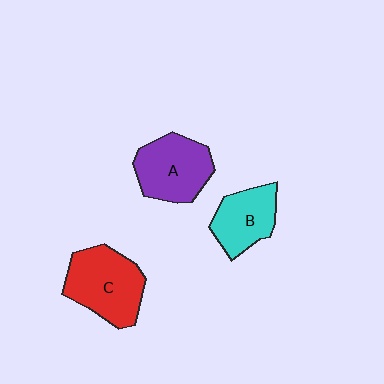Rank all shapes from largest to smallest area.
From largest to smallest: C (red), A (purple), B (cyan).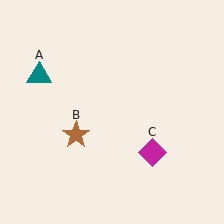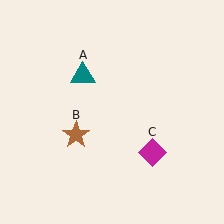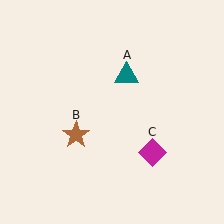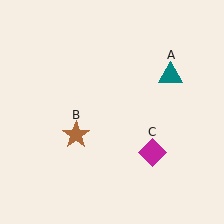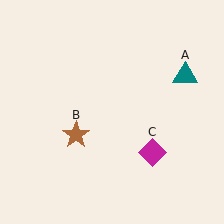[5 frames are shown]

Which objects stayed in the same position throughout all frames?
Brown star (object B) and magenta diamond (object C) remained stationary.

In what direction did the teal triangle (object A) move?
The teal triangle (object A) moved right.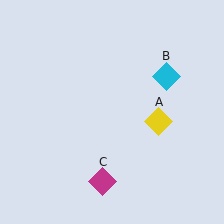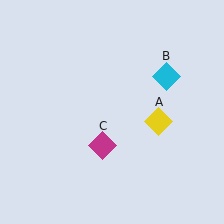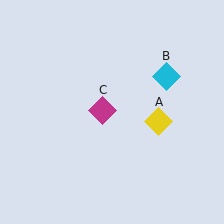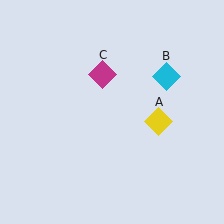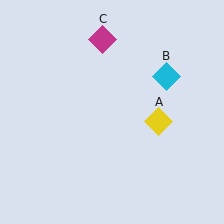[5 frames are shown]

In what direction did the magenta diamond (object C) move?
The magenta diamond (object C) moved up.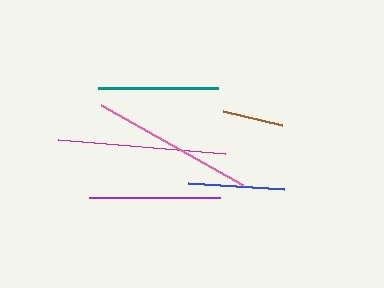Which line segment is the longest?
The magenta line is the longest at approximately 167 pixels.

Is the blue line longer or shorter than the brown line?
The blue line is longer than the brown line.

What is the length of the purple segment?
The purple segment is approximately 131 pixels long.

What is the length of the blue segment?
The blue segment is approximately 96 pixels long.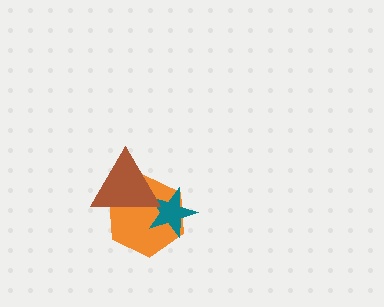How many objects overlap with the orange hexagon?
2 objects overlap with the orange hexagon.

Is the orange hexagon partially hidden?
Yes, it is partially covered by another shape.